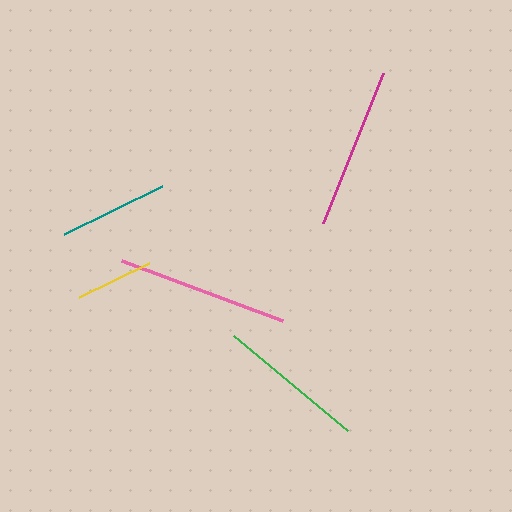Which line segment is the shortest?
The yellow line is the shortest at approximately 78 pixels.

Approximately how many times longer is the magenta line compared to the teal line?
The magenta line is approximately 1.5 times the length of the teal line.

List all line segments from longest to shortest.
From longest to shortest: pink, magenta, green, teal, yellow.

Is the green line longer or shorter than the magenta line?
The magenta line is longer than the green line.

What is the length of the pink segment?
The pink segment is approximately 171 pixels long.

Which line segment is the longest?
The pink line is the longest at approximately 171 pixels.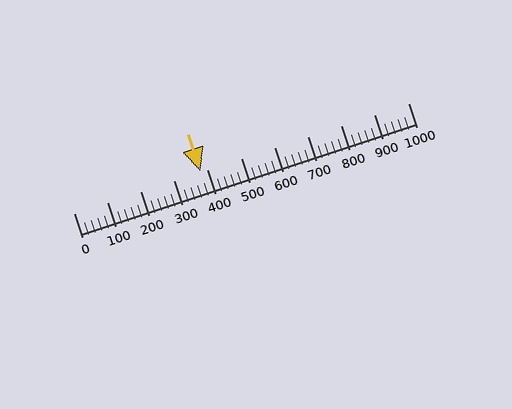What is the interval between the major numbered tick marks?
The major tick marks are spaced 100 units apart.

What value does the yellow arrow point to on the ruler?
The yellow arrow points to approximately 380.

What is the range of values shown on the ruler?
The ruler shows values from 0 to 1000.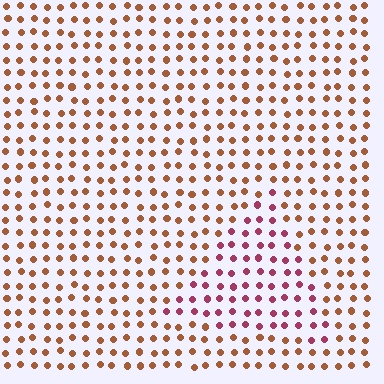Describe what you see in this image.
The image is filled with small brown elements in a uniform arrangement. A triangle-shaped region is visible where the elements are tinted to a slightly different hue, forming a subtle color boundary.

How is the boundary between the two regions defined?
The boundary is defined purely by a slight shift in hue (about 43 degrees). Spacing, size, and orientation are identical on both sides.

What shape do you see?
I see a triangle.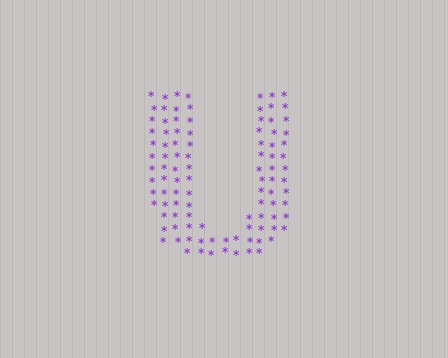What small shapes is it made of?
It is made of small asterisks.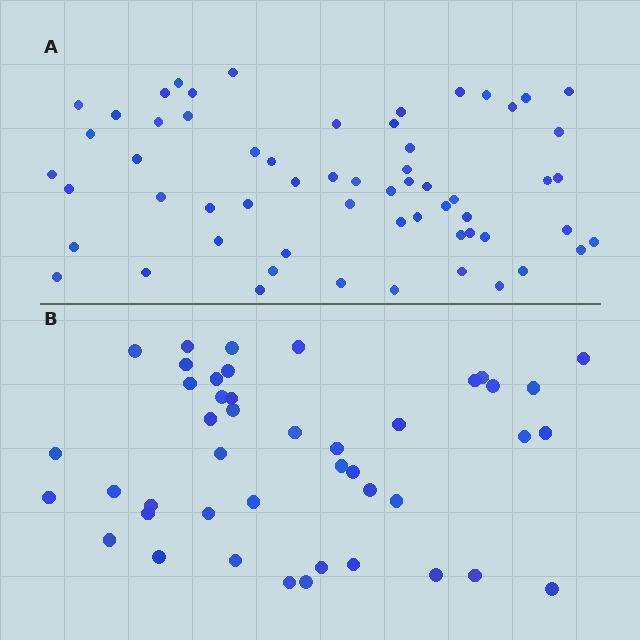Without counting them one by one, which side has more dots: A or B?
Region A (the top region) has more dots.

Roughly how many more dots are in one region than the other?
Region A has approximately 15 more dots than region B.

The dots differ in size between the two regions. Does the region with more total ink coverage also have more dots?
No. Region B has more total ink coverage because its dots are larger, but region A actually contains more individual dots. Total area can be misleading — the number of items is what matters here.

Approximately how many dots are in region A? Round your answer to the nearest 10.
About 60 dots.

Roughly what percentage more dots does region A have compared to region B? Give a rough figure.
About 35% more.